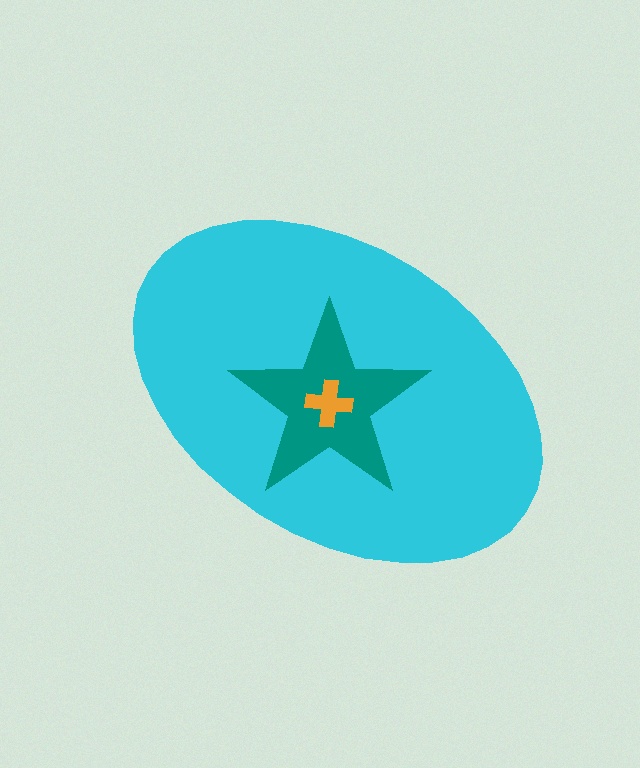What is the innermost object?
The orange cross.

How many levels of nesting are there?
3.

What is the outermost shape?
The cyan ellipse.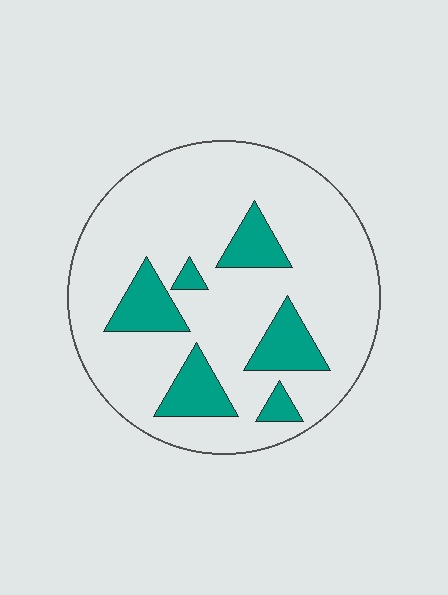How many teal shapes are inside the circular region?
6.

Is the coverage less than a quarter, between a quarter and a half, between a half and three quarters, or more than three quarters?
Less than a quarter.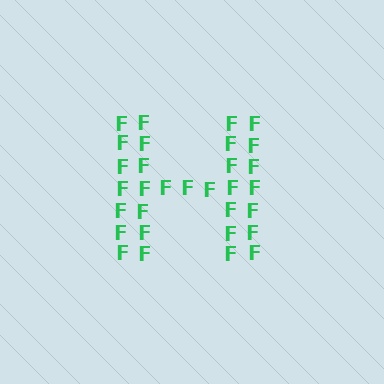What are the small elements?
The small elements are letter F's.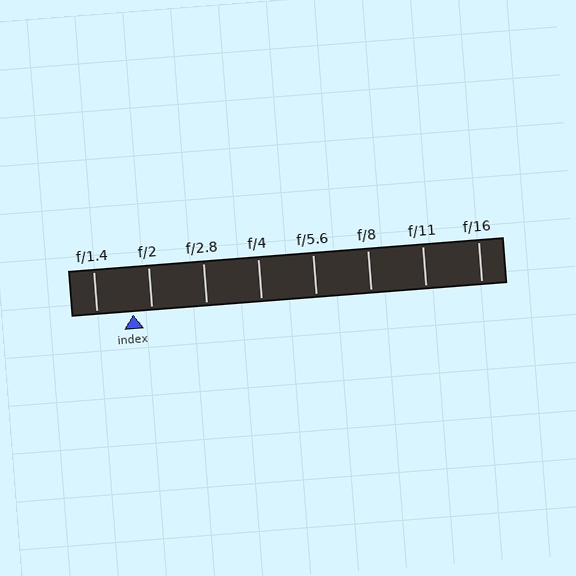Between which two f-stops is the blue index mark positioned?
The index mark is between f/1.4 and f/2.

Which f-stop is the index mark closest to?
The index mark is closest to f/2.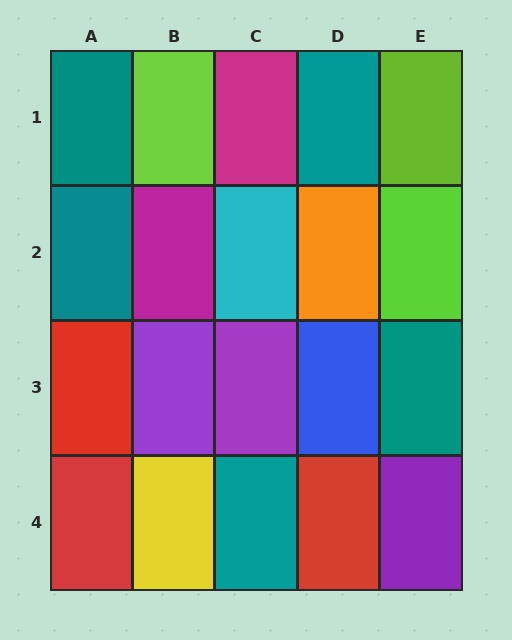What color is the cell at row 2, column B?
Magenta.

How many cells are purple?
3 cells are purple.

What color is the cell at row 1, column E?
Lime.